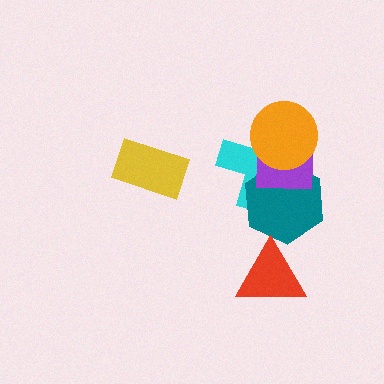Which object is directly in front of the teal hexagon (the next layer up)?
The purple square is directly in front of the teal hexagon.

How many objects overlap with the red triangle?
1 object overlaps with the red triangle.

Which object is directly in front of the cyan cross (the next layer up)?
The teal hexagon is directly in front of the cyan cross.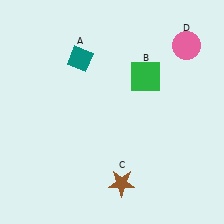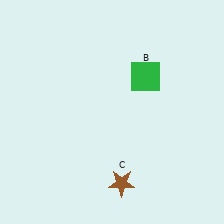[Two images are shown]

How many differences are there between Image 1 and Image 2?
There are 2 differences between the two images.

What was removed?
The pink circle (D), the teal diamond (A) were removed in Image 2.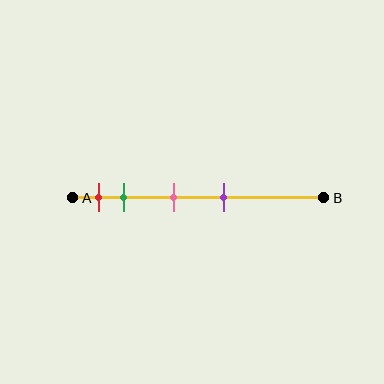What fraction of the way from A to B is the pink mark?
The pink mark is approximately 40% (0.4) of the way from A to B.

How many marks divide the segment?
There are 4 marks dividing the segment.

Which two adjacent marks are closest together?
The red and green marks are the closest adjacent pair.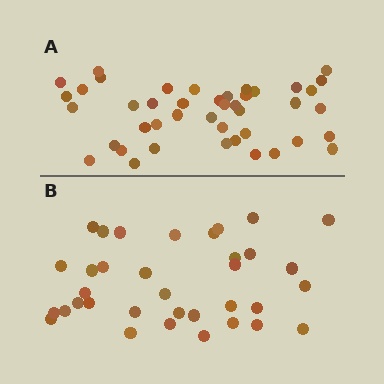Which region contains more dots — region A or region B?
Region A (the top region) has more dots.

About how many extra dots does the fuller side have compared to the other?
Region A has roughly 8 or so more dots than region B.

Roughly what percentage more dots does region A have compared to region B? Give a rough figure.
About 25% more.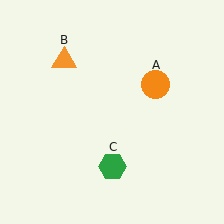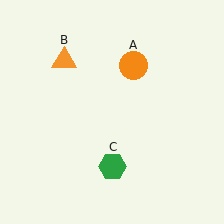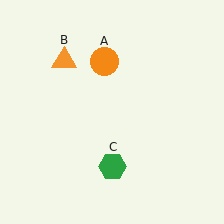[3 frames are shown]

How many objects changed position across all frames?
1 object changed position: orange circle (object A).